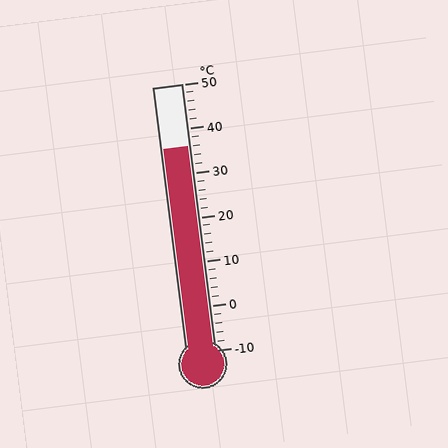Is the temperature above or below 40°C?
The temperature is below 40°C.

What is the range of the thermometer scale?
The thermometer scale ranges from -10°C to 50°C.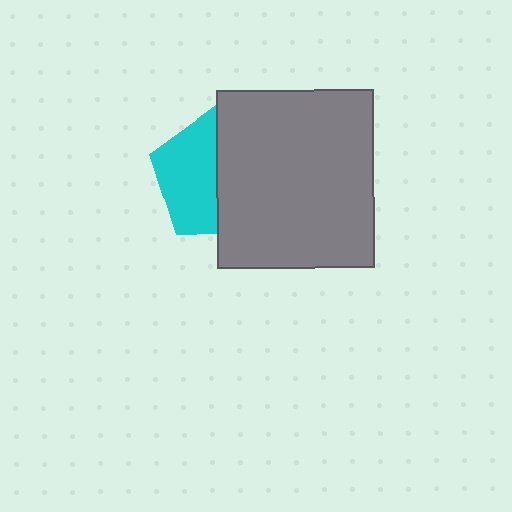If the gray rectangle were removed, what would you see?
You would see the complete cyan pentagon.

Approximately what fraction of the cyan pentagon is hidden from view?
Roughly 52% of the cyan pentagon is hidden behind the gray rectangle.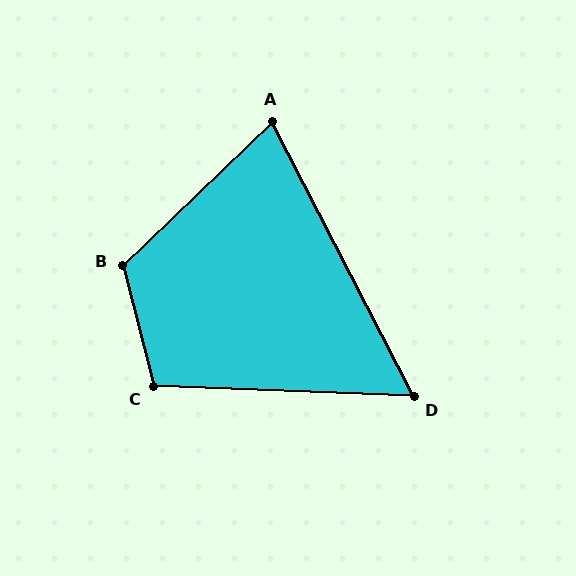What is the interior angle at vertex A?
Approximately 74 degrees (acute).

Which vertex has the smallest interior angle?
D, at approximately 60 degrees.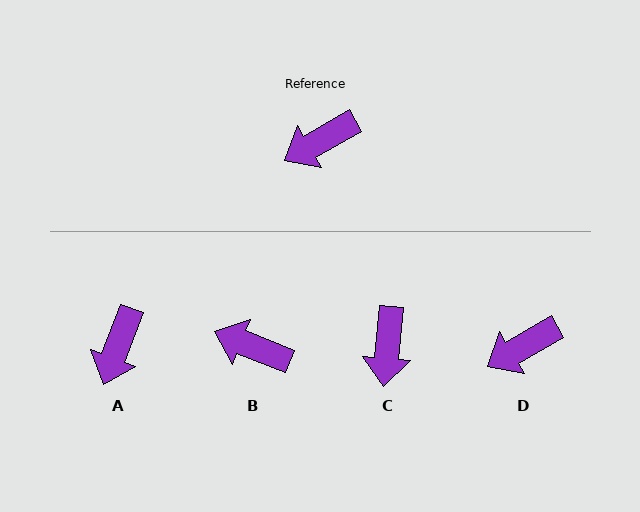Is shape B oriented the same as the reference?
No, it is off by about 51 degrees.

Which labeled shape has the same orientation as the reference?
D.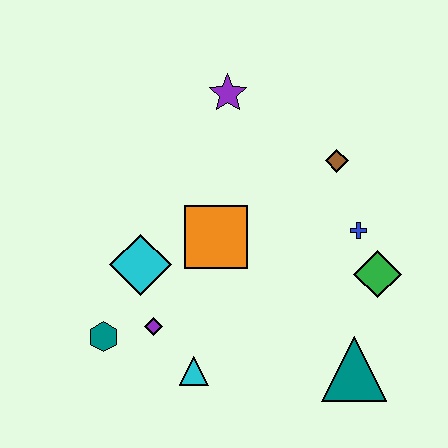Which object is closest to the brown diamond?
The blue cross is closest to the brown diamond.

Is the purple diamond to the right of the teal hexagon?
Yes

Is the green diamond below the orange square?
Yes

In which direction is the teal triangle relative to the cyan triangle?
The teal triangle is to the right of the cyan triangle.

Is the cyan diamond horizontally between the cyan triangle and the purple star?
No